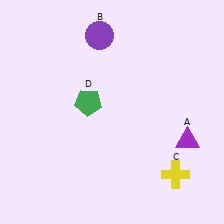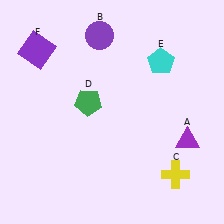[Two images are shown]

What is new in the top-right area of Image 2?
A cyan pentagon (E) was added in the top-right area of Image 2.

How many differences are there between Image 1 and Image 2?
There are 2 differences between the two images.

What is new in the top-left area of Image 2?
A purple square (F) was added in the top-left area of Image 2.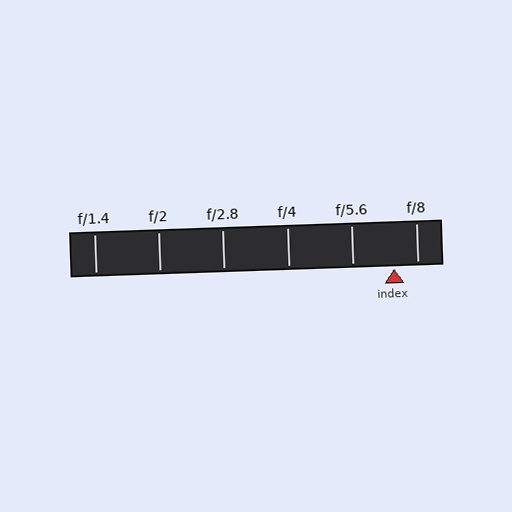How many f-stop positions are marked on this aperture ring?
There are 6 f-stop positions marked.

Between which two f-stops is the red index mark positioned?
The index mark is between f/5.6 and f/8.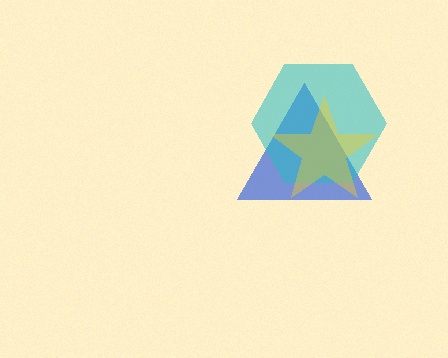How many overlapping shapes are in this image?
There are 3 overlapping shapes in the image.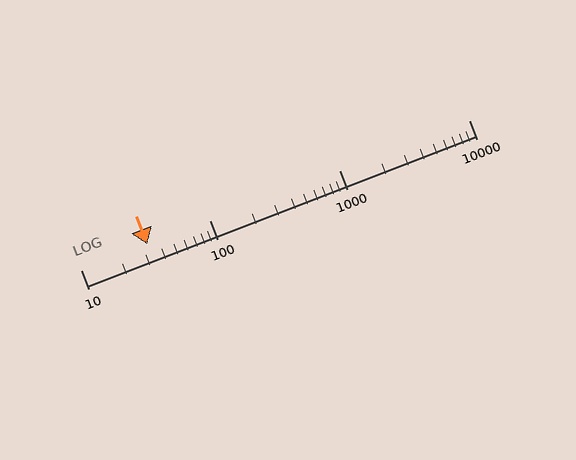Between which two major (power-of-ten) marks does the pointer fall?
The pointer is between 10 and 100.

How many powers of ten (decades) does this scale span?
The scale spans 3 decades, from 10 to 10000.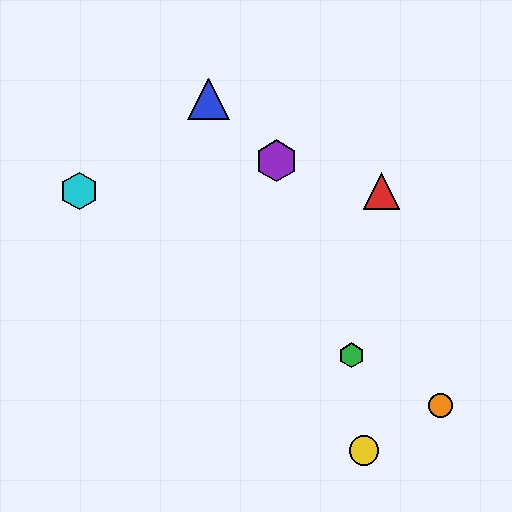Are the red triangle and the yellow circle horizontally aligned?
No, the red triangle is at y≈191 and the yellow circle is at y≈450.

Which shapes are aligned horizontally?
The red triangle, the cyan hexagon are aligned horizontally.